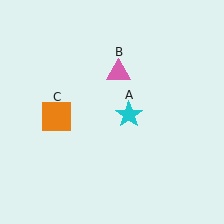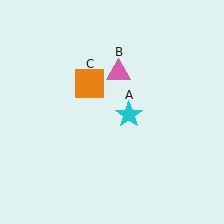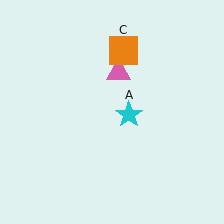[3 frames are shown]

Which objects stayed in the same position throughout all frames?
Cyan star (object A) and pink triangle (object B) remained stationary.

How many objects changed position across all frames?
1 object changed position: orange square (object C).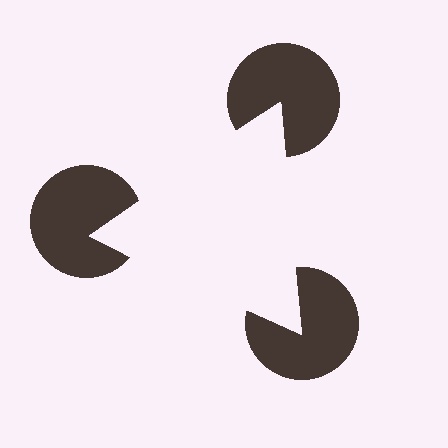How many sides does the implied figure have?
3 sides.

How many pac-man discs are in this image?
There are 3 — one at each vertex of the illusory triangle.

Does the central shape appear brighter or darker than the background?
It typically appears slightly brighter than the background, even though no actual brightness change is drawn.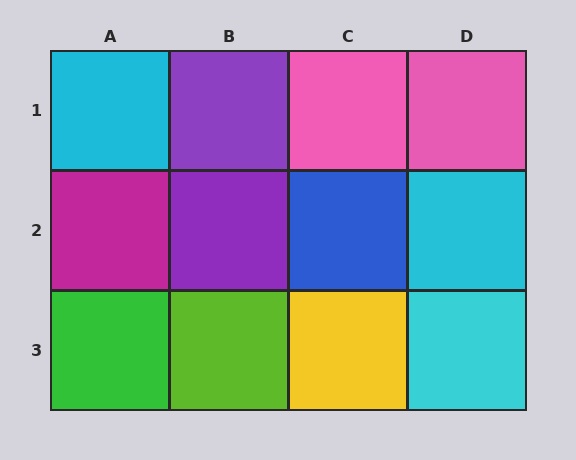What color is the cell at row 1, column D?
Pink.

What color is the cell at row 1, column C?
Pink.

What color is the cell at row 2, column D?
Cyan.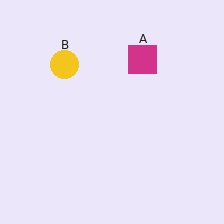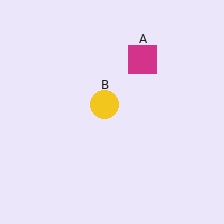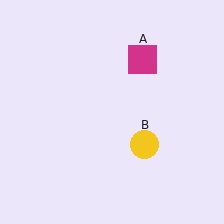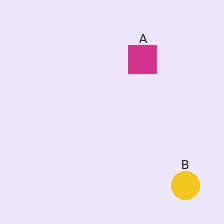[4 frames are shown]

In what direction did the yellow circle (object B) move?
The yellow circle (object B) moved down and to the right.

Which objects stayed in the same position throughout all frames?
Magenta square (object A) remained stationary.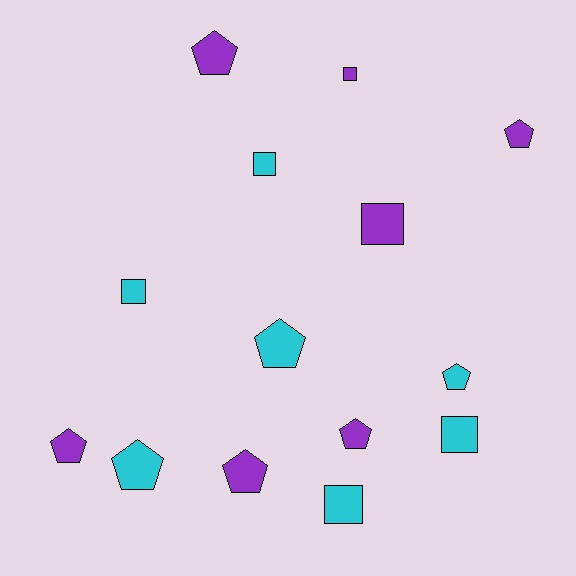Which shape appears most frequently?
Pentagon, with 8 objects.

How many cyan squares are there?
There are 4 cyan squares.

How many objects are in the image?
There are 14 objects.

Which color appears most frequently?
Purple, with 7 objects.